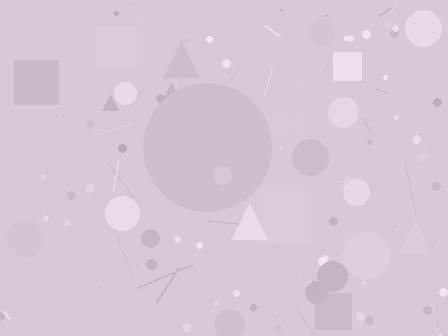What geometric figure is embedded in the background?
A circle is embedded in the background.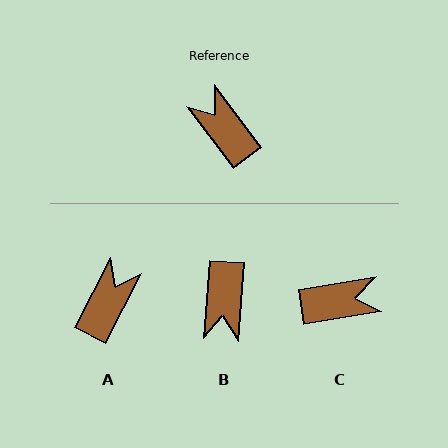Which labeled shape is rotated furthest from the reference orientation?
B, about 138 degrees away.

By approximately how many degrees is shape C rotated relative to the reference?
Approximately 118 degrees clockwise.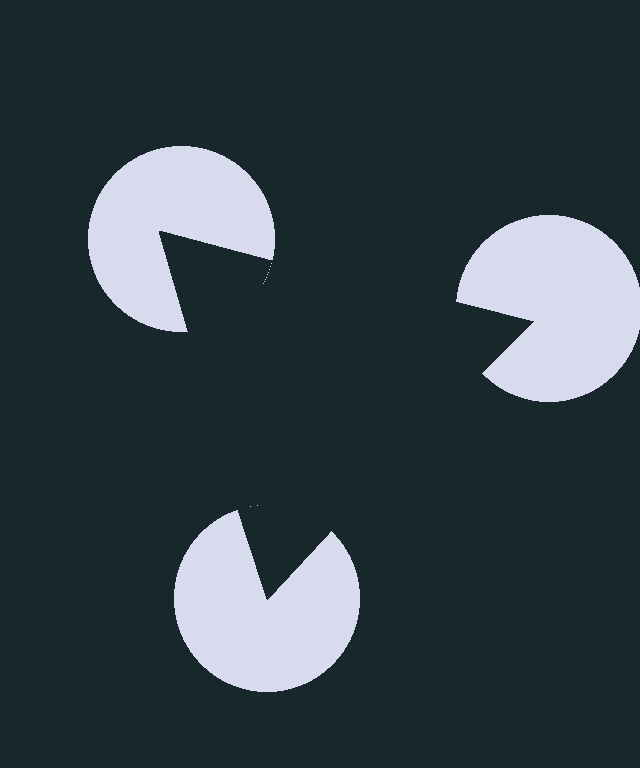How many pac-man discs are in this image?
There are 3 — one at each vertex of the illusory triangle.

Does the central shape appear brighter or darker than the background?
It typically appears slightly darker than the background, even though no actual brightness change is drawn.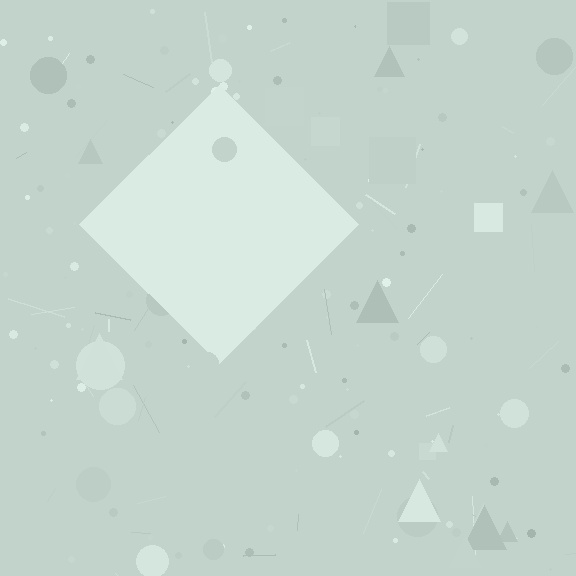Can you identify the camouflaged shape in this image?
The camouflaged shape is a diamond.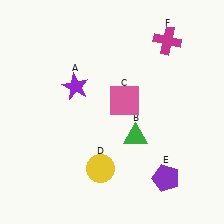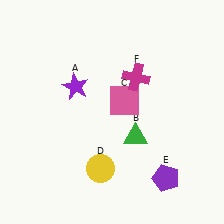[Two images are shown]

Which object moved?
The magenta cross (F) moved down.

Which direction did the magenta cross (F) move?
The magenta cross (F) moved down.